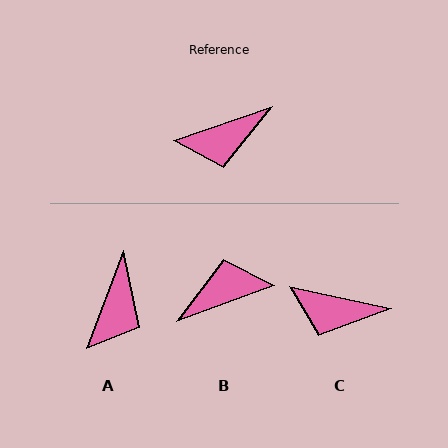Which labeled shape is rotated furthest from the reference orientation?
B, about 179 degrees away.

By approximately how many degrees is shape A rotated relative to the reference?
Approximately 50 degrees counter-clockwise.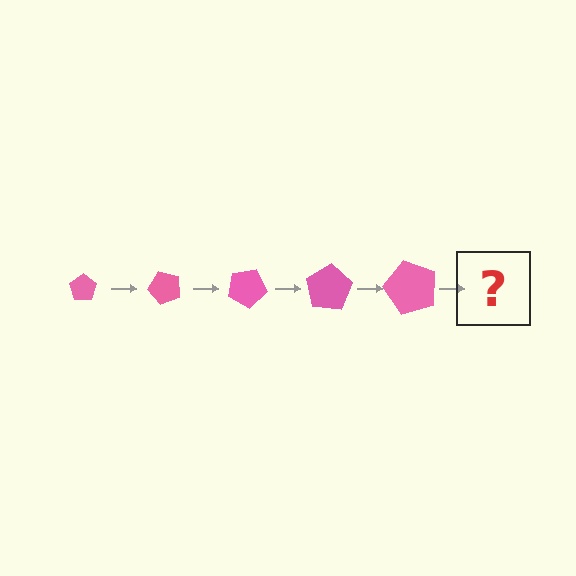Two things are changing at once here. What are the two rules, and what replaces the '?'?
The two rules are that the pentagon grows larger each step and it rotates 50 degrees each step. The '?' should be a pentagon, larger than the previous one and rotated 250 degrees from the start.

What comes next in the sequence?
The next element should be a pentagon, larger than the previous one and rotated 250 degrees from the start.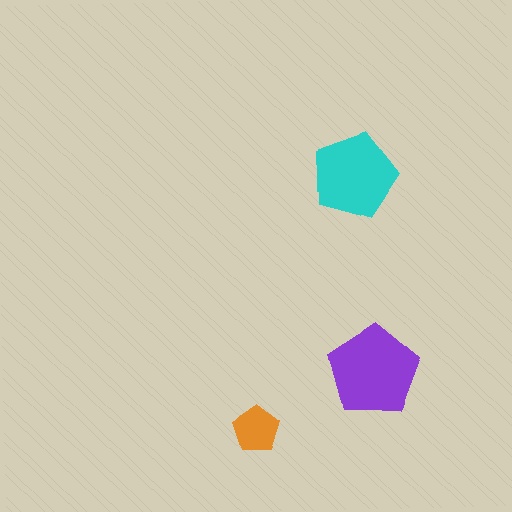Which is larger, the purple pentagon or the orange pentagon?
The purple one.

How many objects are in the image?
There are 3 objects in the image.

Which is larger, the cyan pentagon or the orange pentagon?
The cyan one.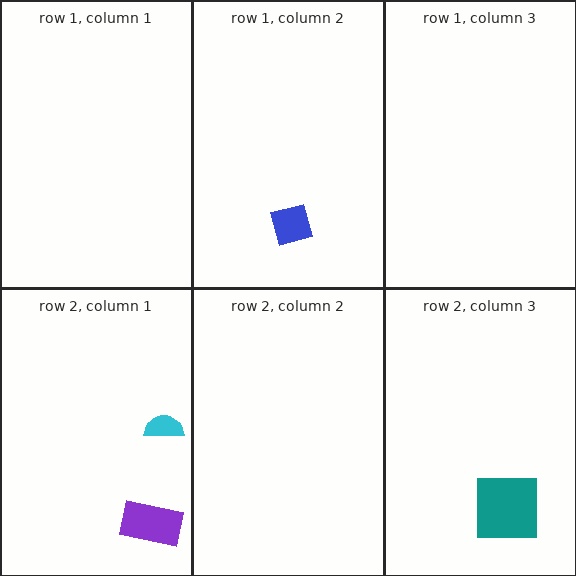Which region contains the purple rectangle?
The row 2, column 1 region.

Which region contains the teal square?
The row 2, column 3 region.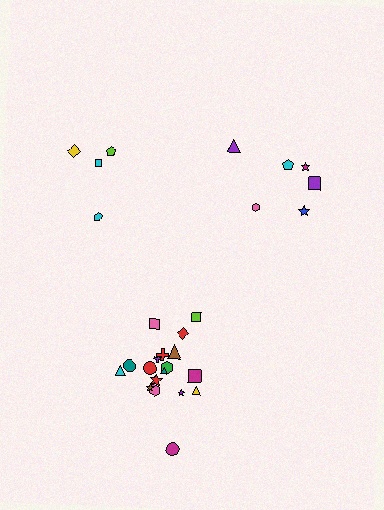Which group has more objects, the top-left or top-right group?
The top-right group.